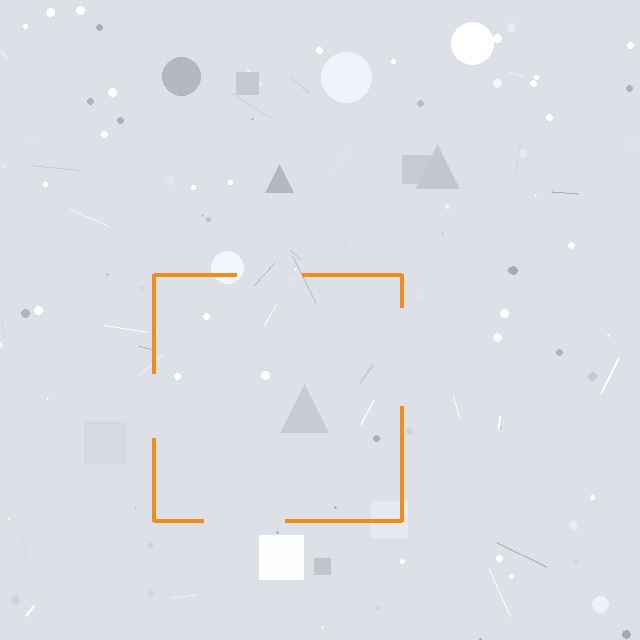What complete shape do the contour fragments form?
The contour fragments form a square.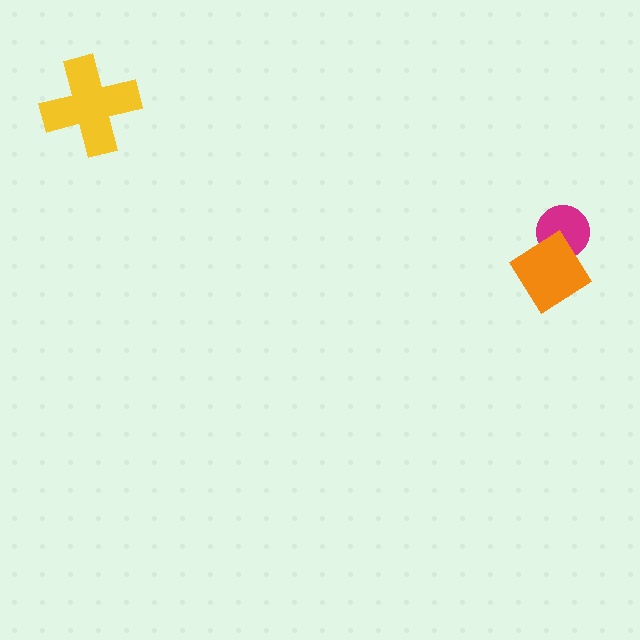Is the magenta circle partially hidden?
Yes, it is partially covered by another shape.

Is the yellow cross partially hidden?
No, no other shape covers it.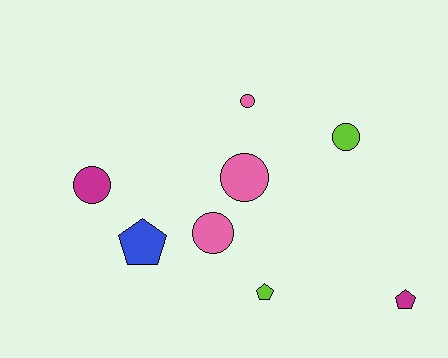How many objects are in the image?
There are 8 objects.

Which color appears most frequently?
Pink, with 3 objects.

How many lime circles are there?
There is 1 lime circle.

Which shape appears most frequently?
Circle, with 5 objects.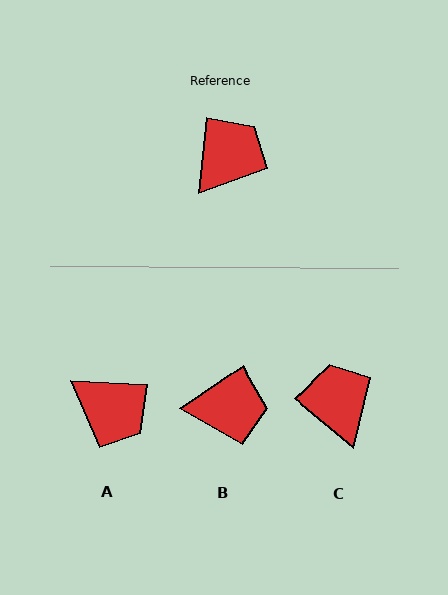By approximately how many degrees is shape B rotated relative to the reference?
Approximately 50 degrees clockwise.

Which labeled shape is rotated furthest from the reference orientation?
A, about 87 degrees away.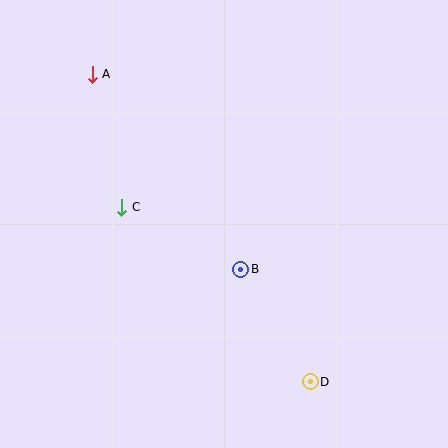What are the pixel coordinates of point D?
Point D is at (310, 382).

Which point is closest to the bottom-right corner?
Point D is closest to the bottom-right corner.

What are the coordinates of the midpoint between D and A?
The midpoint between D and A is at (201, 228).